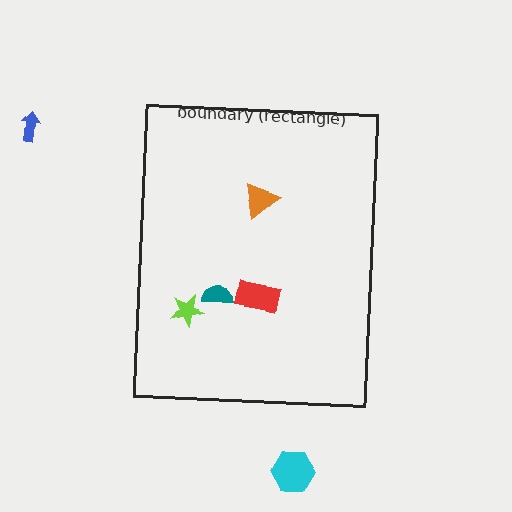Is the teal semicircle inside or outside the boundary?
Inside.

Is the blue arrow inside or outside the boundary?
Outside.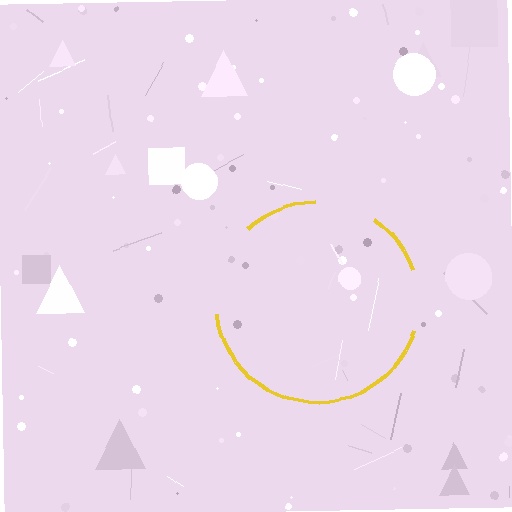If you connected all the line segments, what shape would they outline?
They would outline a circle.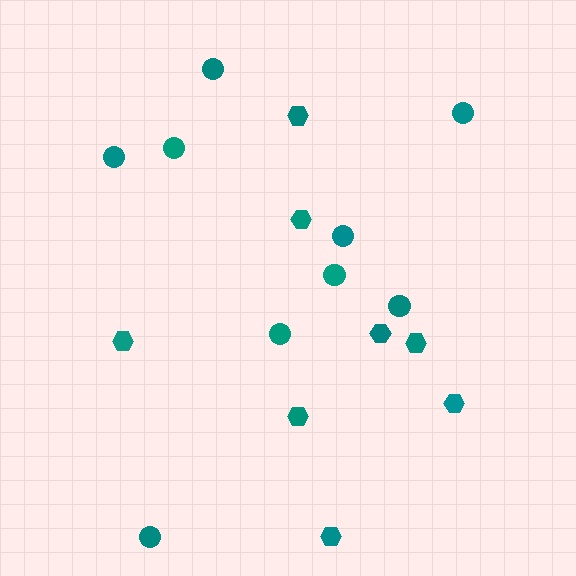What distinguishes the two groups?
There are 2 groups: one group of circles (9) and one group of hexagons (8).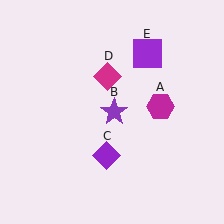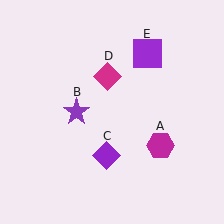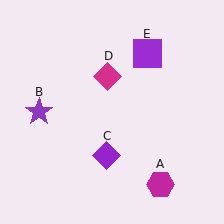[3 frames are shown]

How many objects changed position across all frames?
2 objects changed position: magenta hexagon (object A), purple star (object B).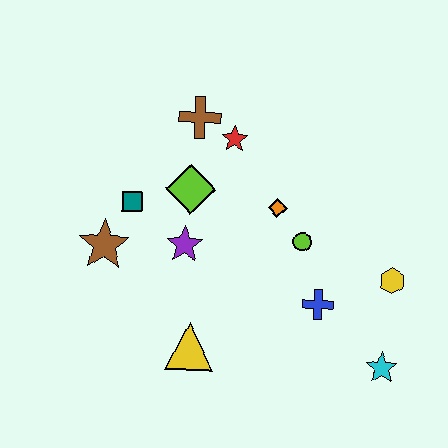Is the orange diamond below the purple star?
No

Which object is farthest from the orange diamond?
The cyan star is farthest from the orange diamond.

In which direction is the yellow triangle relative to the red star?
The yellow triangle is below the red star.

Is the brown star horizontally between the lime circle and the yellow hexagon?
No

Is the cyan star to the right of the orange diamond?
Yes